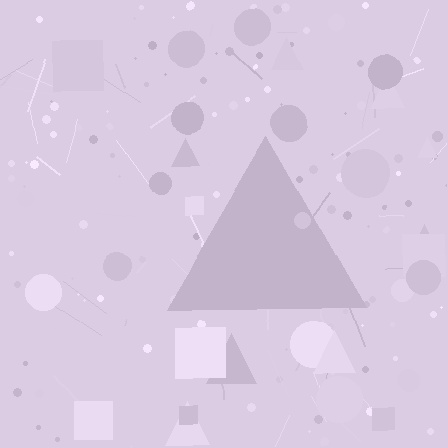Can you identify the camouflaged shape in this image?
The camouflaged shape is a triangle.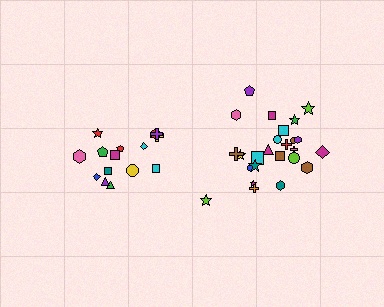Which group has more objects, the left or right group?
The right group.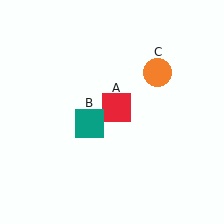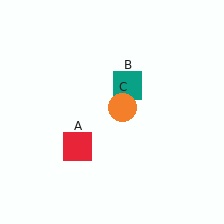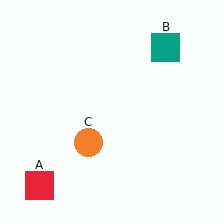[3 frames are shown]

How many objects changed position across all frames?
3 objects changed position: red square (object A), teal square (object B), orange circle (object C).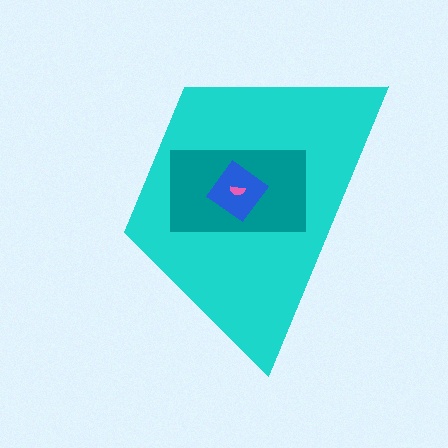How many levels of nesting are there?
4.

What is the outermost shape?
The cyan trapezoid.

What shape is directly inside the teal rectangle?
The blue diamond.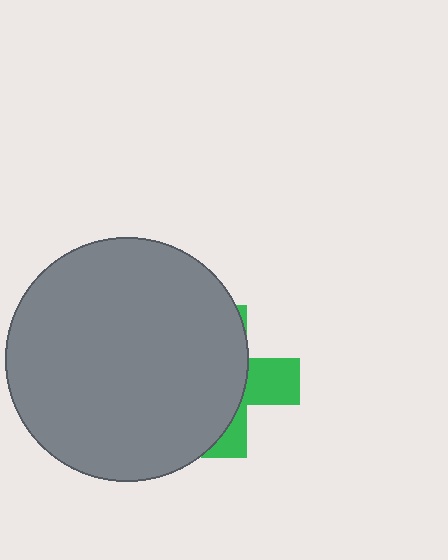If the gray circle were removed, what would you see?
You would see the complete green cross.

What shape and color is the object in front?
The object in front is a gray circle.